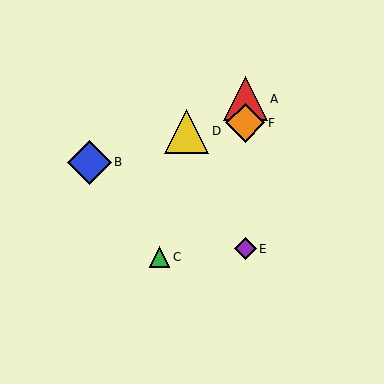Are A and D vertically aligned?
No, A is at x≈245 and D is at x≈187.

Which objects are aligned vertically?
Objects A, E, F are aligned vertically.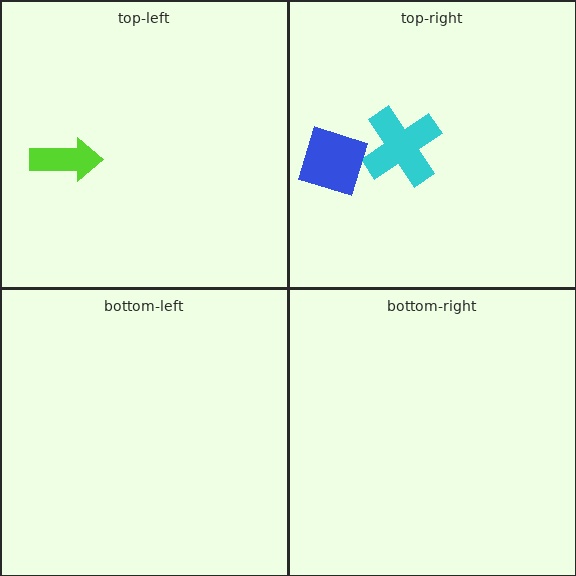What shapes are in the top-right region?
The cyan cross, the blue diamond.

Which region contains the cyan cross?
The top-right region.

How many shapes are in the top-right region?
2.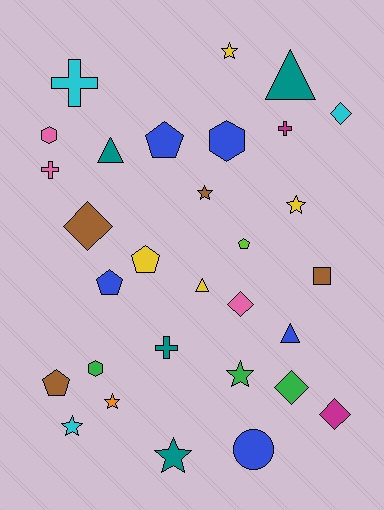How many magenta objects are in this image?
There are 2 magenta objects.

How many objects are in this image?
There are 30 objects.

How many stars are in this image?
There are 7 stars.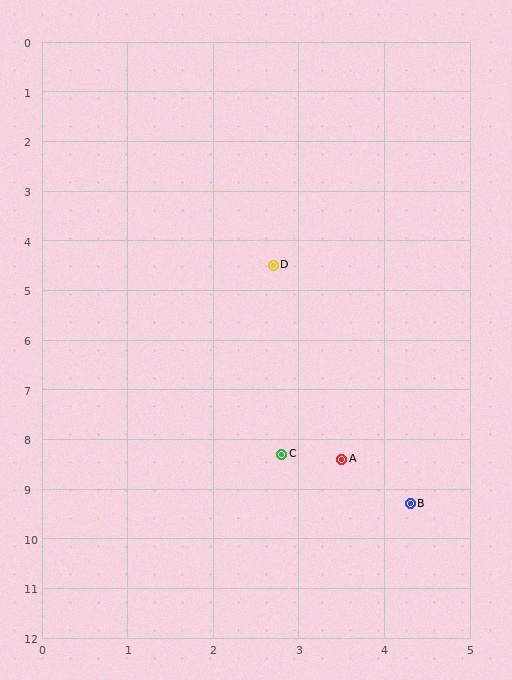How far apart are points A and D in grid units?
Points A and D are about 4.0 grid units apart.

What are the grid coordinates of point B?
Point B is at approximately (4.3, 9.3).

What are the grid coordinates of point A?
Point A is at approximately (3.5, 8.4).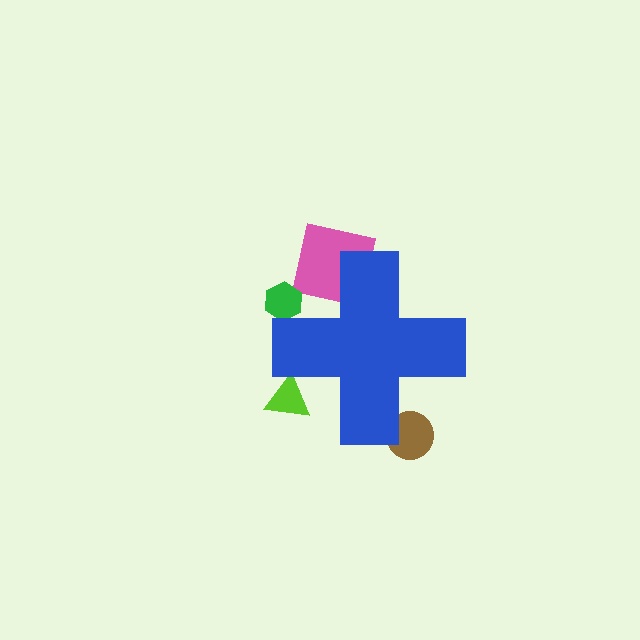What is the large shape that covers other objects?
A blue cross.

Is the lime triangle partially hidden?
Yes, the lime triangle is partially hidden behind the blue cross.